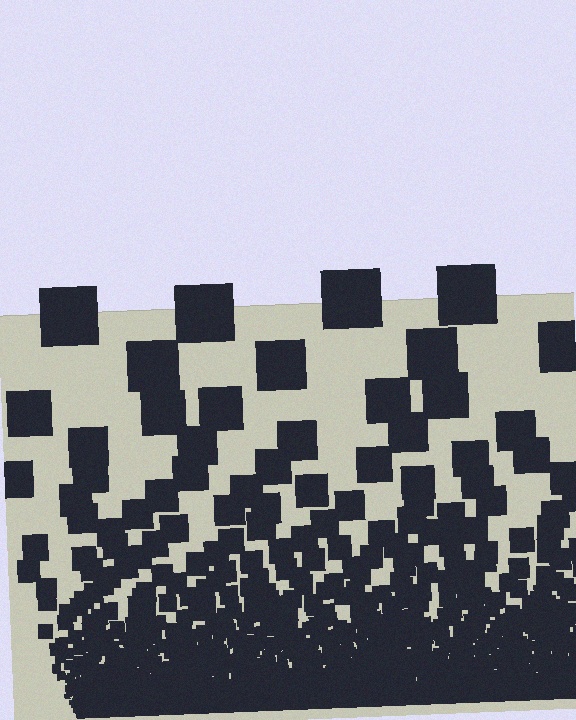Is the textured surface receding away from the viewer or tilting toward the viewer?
The surface appears to tilt toward the viewer. Texture elements get larger and sparser toward the top.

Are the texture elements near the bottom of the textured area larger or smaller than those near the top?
Smaller. The gradient is inverted — elements near the bottom are smaller and denser.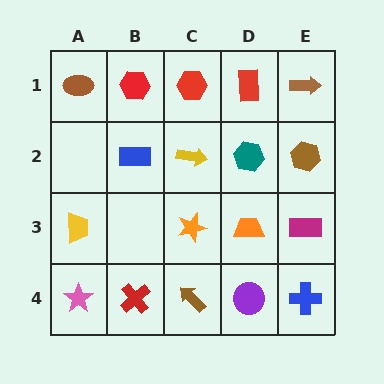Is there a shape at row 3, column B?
No, that cell is empty.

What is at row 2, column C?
A yellow arrow.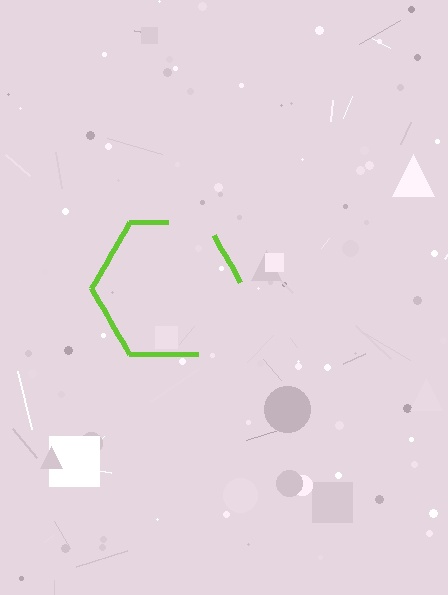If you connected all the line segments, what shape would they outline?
They would outline a hexagon.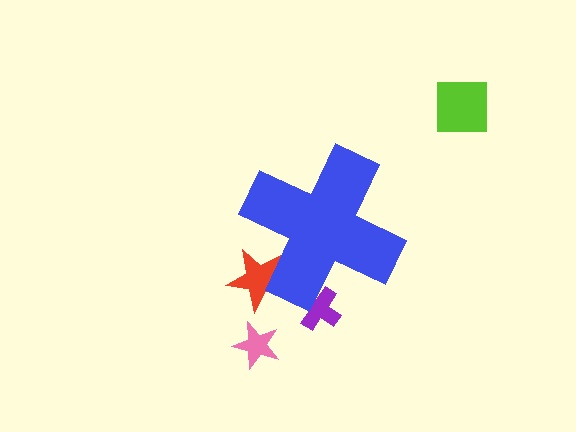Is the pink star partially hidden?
No, the pink star is fully visible.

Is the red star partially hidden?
Yes, the red star is partially hidden behind the blue cross.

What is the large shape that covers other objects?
A blue cross.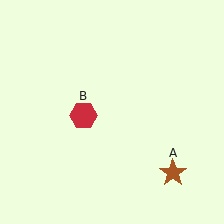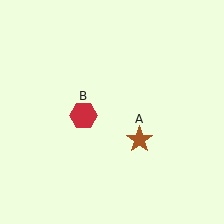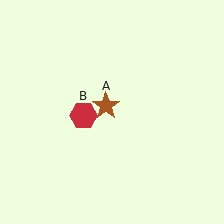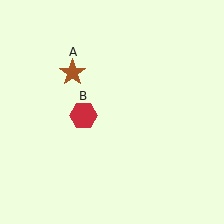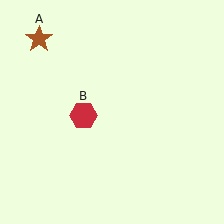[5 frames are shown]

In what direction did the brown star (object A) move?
The brown star (object A) moved up and to the left.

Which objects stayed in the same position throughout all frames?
Red hexagon (object B) remained stationary.